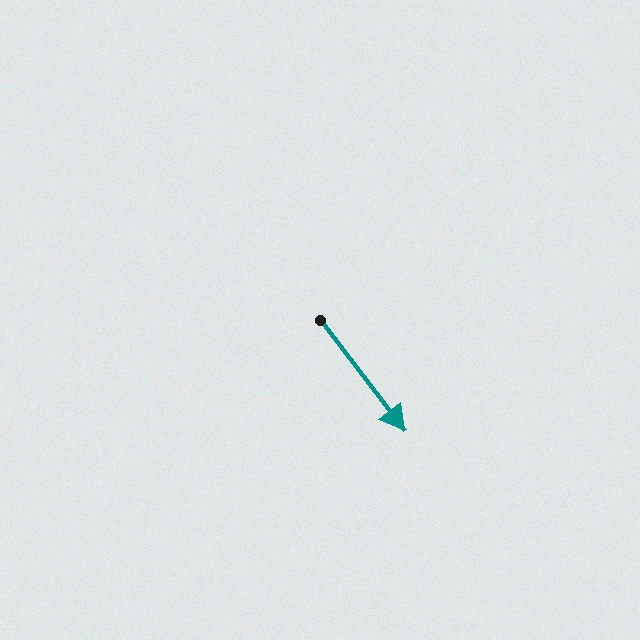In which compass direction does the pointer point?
Southeast.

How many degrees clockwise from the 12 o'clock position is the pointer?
Approximately 143 degrees.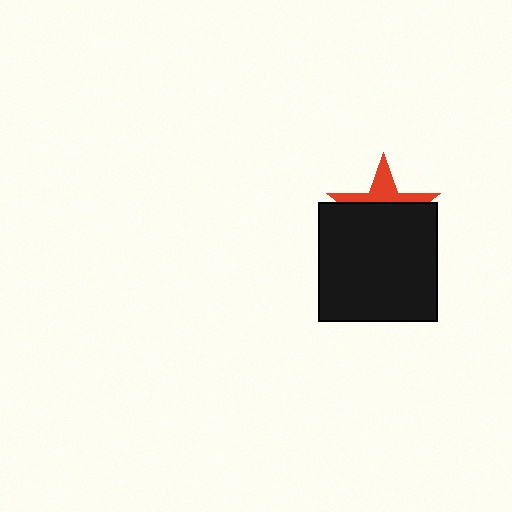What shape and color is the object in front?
The object in front is a black square.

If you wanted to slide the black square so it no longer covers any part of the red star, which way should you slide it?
Slide it down — that is the most direct way to separate the two shapes.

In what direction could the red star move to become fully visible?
The red star could move up. That would shift it out from behind the black square entirely.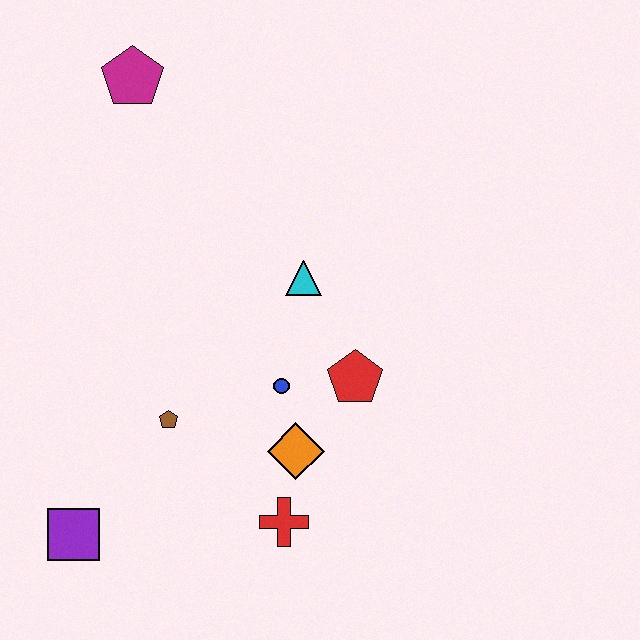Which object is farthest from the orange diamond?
The magenta pentagon is farthest from the orange diamond.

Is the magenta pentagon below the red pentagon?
No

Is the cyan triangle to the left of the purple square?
No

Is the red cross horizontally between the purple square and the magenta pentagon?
No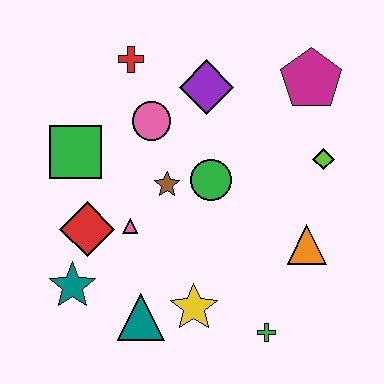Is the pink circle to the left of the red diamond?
No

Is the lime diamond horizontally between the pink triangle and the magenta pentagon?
No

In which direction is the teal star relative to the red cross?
The teal star is below the red cross.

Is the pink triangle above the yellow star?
Yes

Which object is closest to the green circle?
The brown star is closest to the green circle.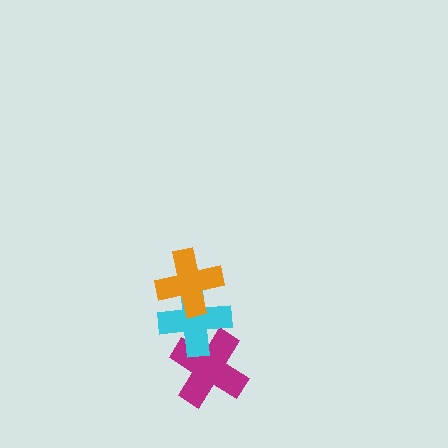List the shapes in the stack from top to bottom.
From top to bottom: the orange cross, the cyan cross, the magenta cross.